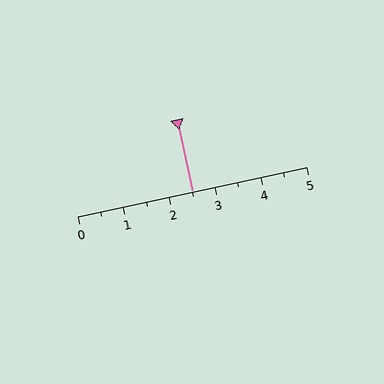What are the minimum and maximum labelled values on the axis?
The axis runs from 0 to 5.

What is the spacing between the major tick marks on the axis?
The major ticks are spaced 1 apart.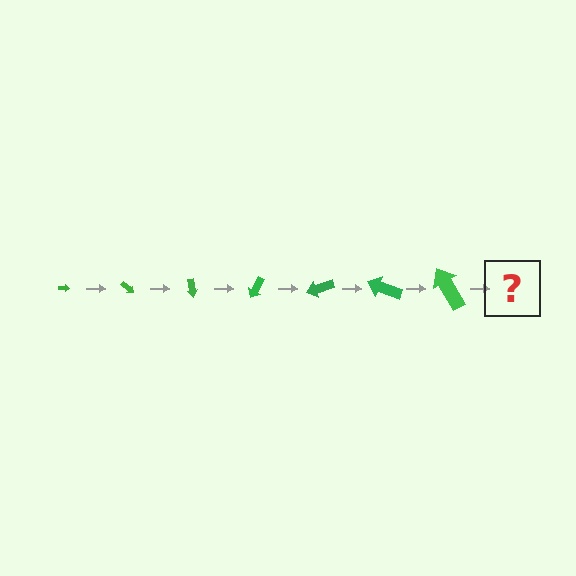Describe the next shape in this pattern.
It should be an arrow, larger than the previous one and rotated 280 degrees from the start.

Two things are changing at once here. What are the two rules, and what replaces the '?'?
The two rules are that the arrow grows larger each step and it rotates 40 degrees each step. The '?' should be an arrow, larger than the previous one and rotated 280 degrees from the start.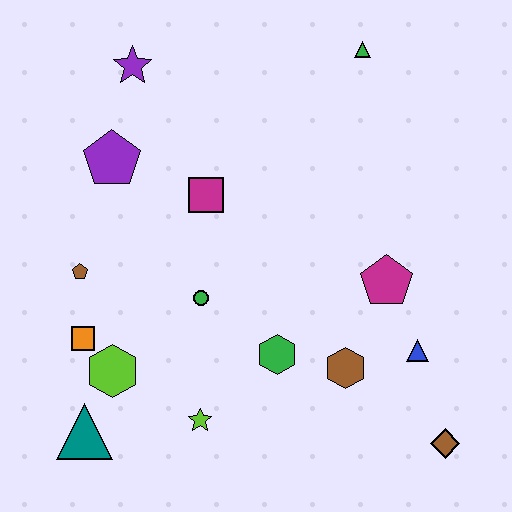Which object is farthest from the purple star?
The brown diamond is farthest from the purple star.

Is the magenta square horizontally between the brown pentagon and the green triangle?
Yes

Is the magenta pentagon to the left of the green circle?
No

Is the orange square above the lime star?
Yes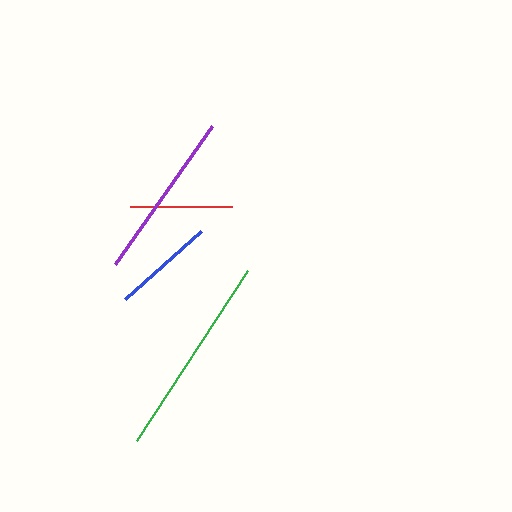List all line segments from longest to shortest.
From longest to shortest: green, purple, blue, red.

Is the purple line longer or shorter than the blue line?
The purple line is longer than the blue line.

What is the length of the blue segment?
The blue segment is approximately 102 pixels long.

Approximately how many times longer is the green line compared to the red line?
The green line is approximately 2.0 times the length of the red line.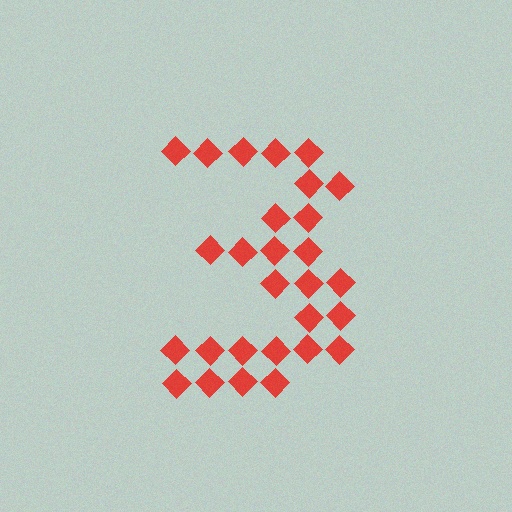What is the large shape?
The large shape is the digit 3.